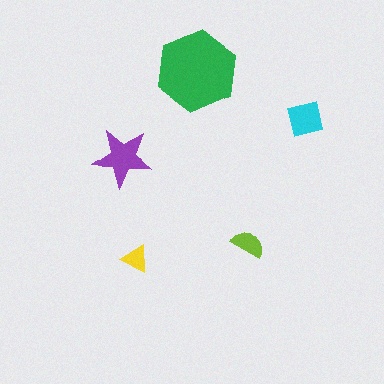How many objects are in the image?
There are 5 objects in the image.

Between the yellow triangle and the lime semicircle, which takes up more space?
The lime semicircle.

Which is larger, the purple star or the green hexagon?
The green hexagon.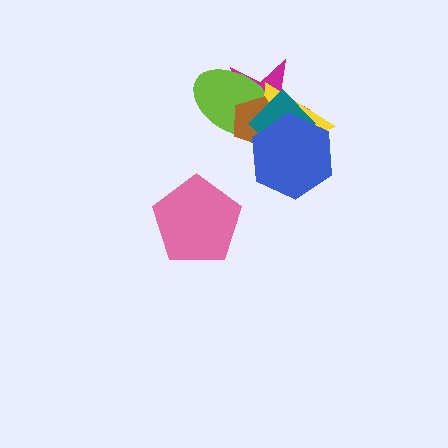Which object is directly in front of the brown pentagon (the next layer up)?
The teal diamond is directly in front of the brown pentagon.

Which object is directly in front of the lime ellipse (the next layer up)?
The yellow triangle is directly in front of the lime ellipse.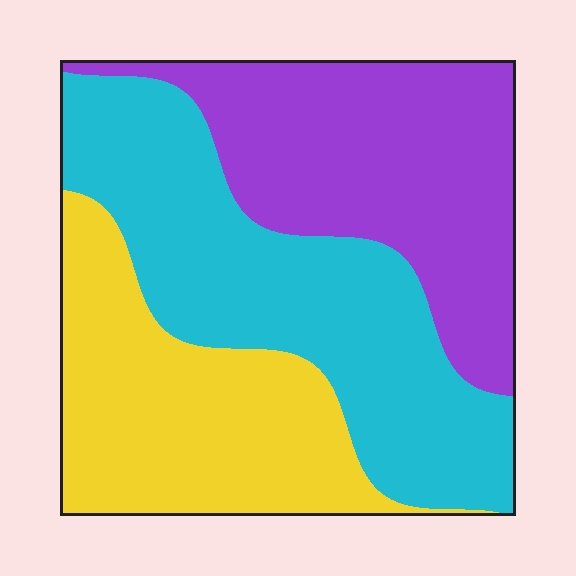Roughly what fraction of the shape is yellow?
Yellow takes up between a quarter and a half of the shape.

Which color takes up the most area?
Cyan, at roughly 40%.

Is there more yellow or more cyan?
Cyan.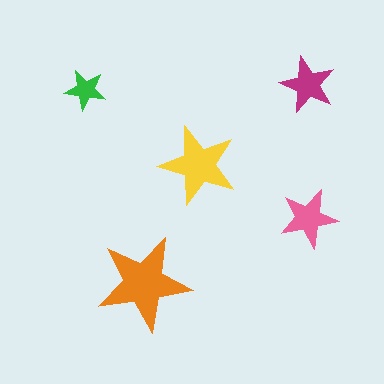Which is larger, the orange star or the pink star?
The orange one.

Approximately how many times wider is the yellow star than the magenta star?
About 1.5 times wider.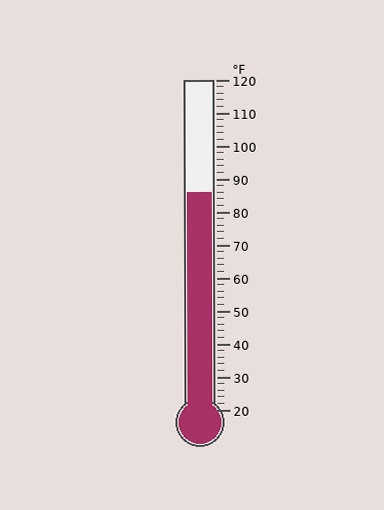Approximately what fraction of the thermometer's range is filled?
The thermometer is filled to approximately 65% of its range.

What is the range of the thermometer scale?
The thermometer scale ranges from 20°F to 120°F.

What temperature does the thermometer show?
The thermometer shows approximately 86°F.